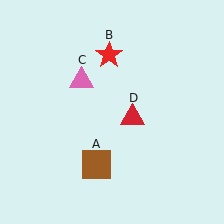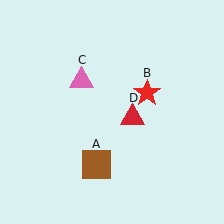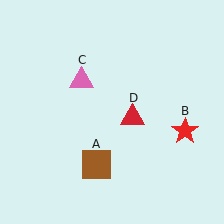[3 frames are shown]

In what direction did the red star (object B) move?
The red star (object B) moved down and to the right.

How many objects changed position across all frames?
1 object changed position: red star (object B).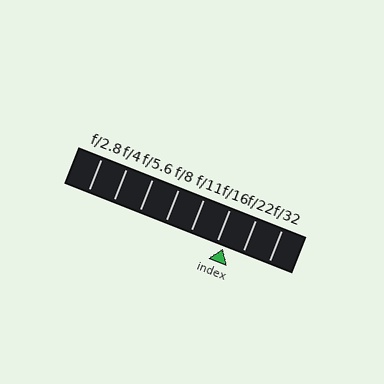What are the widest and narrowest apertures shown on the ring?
The widest aperture shown is f/2.8 and the narrowest is f/32.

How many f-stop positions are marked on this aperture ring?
There are 8 f-stop positions marked.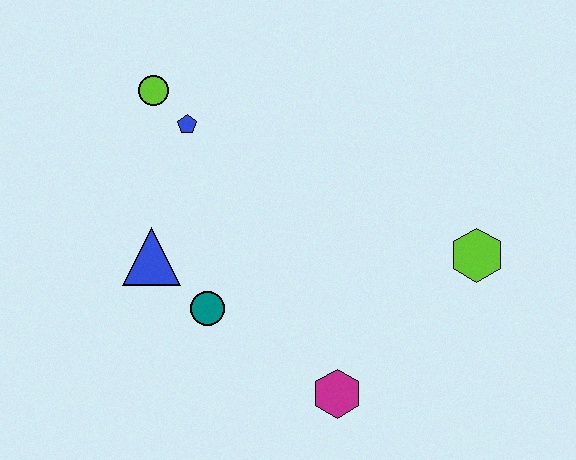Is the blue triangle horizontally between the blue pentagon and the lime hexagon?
No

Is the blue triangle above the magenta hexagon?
Yes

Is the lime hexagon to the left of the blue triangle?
No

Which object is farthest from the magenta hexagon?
The lime circle is farthest from the magenta hexagon.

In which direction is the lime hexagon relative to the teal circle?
The lime hexagon is to the right of the teal circle.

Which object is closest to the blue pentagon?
The lime circle is closest to the blue pentagon.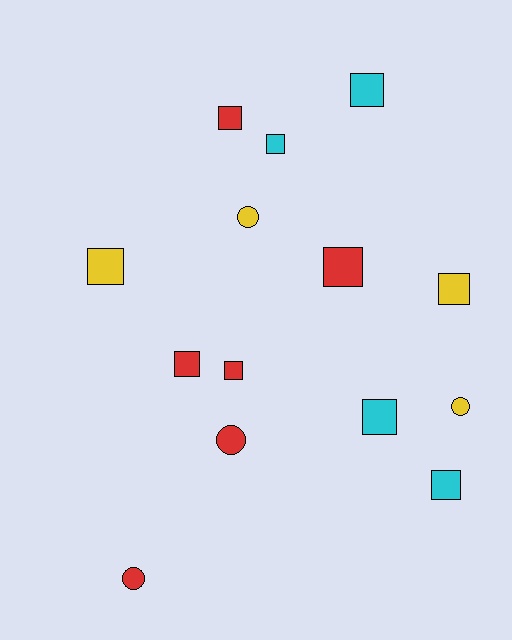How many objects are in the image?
There are 14 objects.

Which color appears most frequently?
Red, with 6 objects.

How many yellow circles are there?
There are 2 yellow circles.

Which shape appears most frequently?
Square, with 10 objects.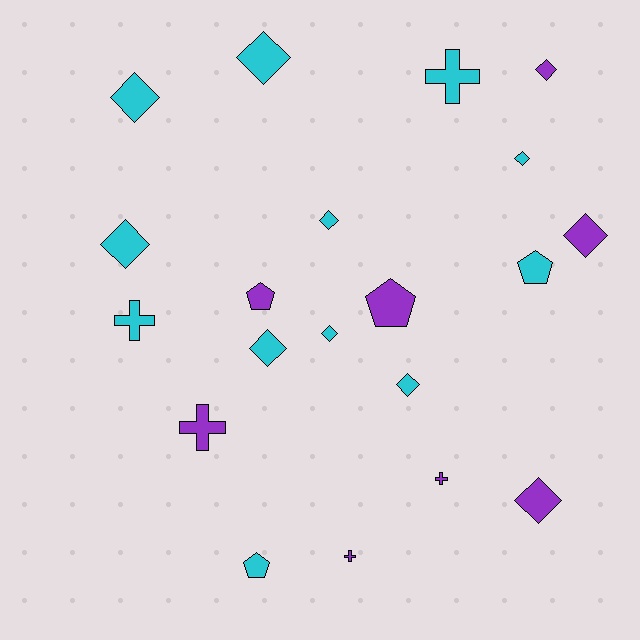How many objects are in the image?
There are 20 objects.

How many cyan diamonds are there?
There are 8 cyan diamonds.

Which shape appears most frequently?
Diamond, with 11 objects.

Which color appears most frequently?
Cyan, with 12 objects.